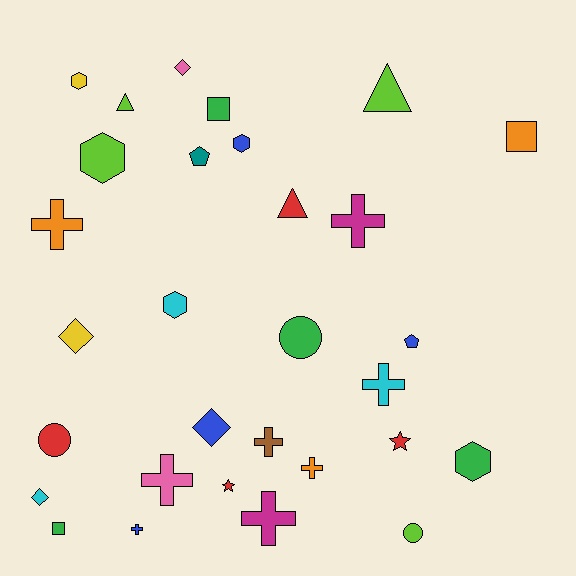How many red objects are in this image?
There are 4 red objects.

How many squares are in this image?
There are 3 squares.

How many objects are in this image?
There are 30 objects.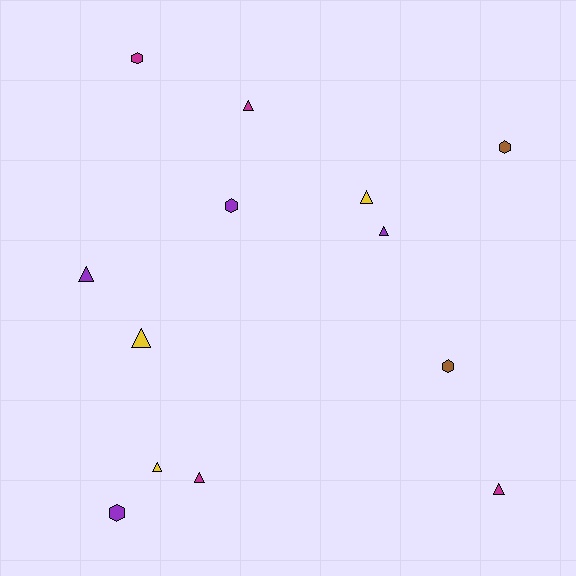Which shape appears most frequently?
Triangle, with 8 objects.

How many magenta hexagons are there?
There is 1 magenta hexagon.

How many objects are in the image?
There are 13 objects.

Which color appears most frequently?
Purple, with 4 objects.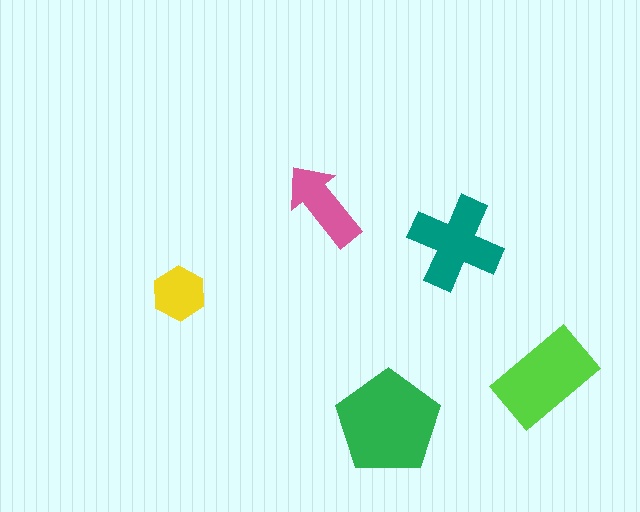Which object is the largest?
The green pentagon.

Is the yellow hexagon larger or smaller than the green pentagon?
Smaller.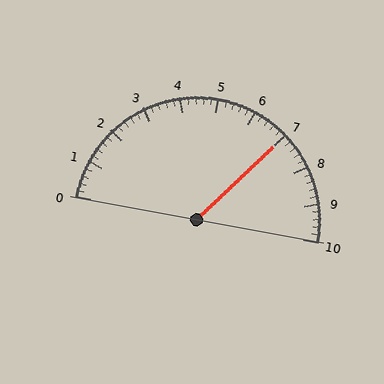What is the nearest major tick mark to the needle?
The nearest major tick mark is 7.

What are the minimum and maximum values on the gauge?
The gauge ranges from 0 to 10.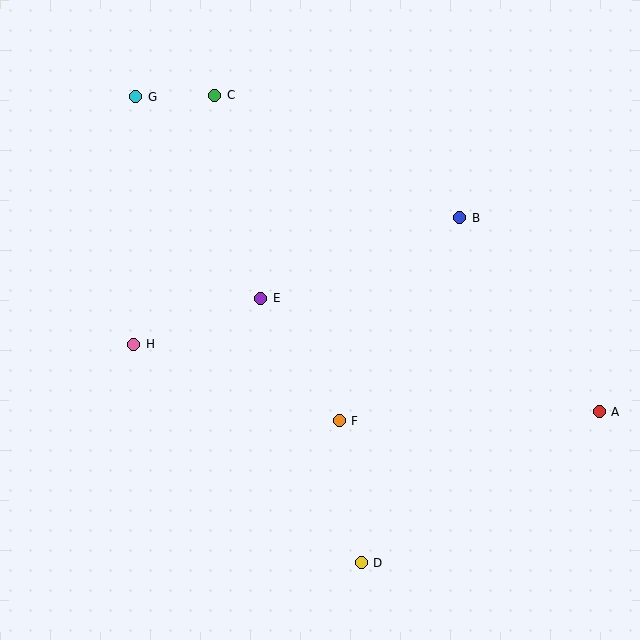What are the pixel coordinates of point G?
Point G is at (136, 97).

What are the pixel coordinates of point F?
Point F is at (339, 421).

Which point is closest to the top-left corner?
Point G is closest to the top-left corner.